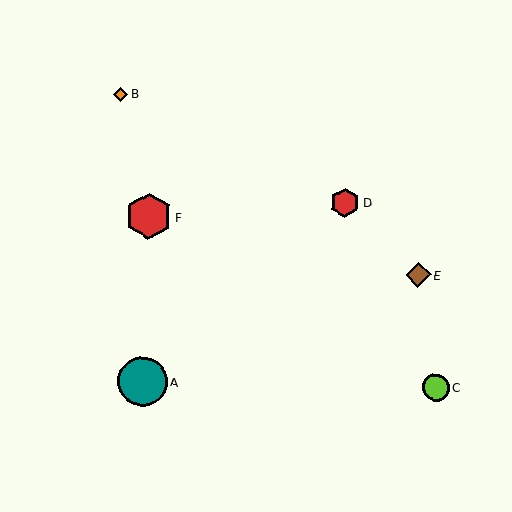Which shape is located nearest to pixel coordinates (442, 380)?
The lime circle (labeled C) at (436, 388) is nearest to that location.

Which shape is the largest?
The teal circle (labeled A) is the largest.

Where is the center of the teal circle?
The center of the teal circle is at (142, 382).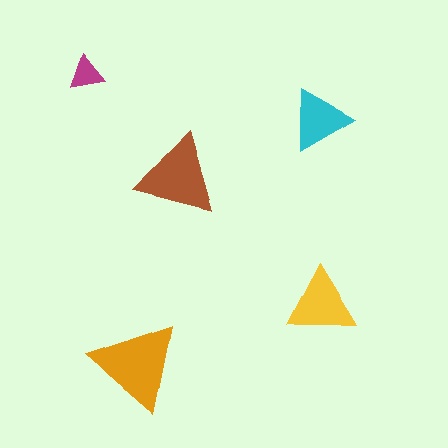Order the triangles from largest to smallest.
the orange one, the brown one, the yellow one, the cyan one, the magenta one.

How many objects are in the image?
There are 5 objects in the image.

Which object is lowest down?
The orange triangle is bottommost.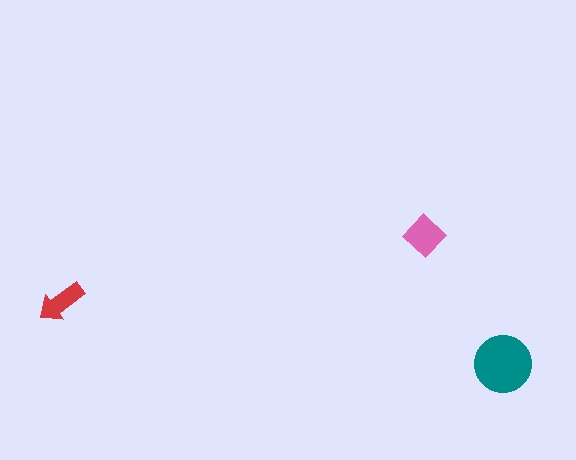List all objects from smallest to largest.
The red arrow, the pink diamond, the teal circle.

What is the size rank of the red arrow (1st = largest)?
3rd.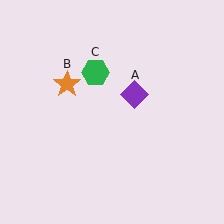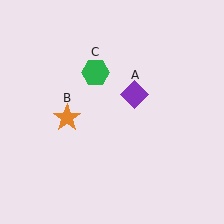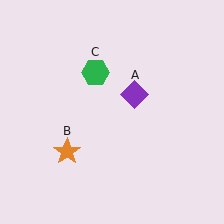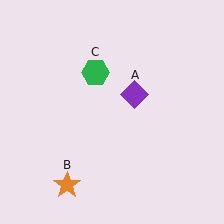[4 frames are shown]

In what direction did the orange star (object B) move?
The orange star (object B) moved down.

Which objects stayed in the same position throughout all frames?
Purple diamond (object A) and green hexagon (object C) remained stationary.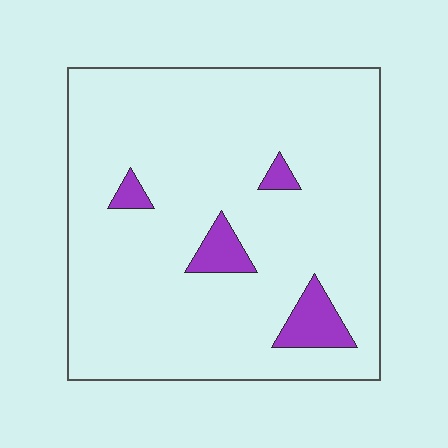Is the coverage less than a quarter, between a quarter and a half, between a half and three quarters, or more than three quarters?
Less than a quarter.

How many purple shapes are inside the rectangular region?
4.